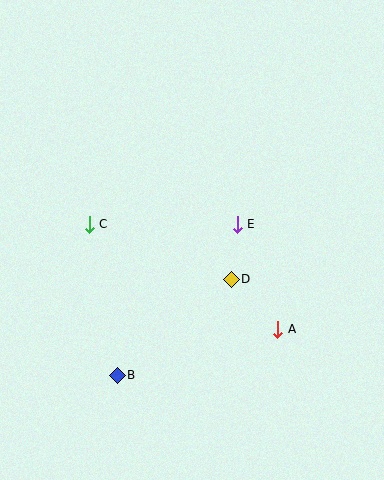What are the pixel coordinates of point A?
Point A is at (278, 330).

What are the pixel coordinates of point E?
Point E is at (237, 225).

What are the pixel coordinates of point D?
Point D is at (231, 280).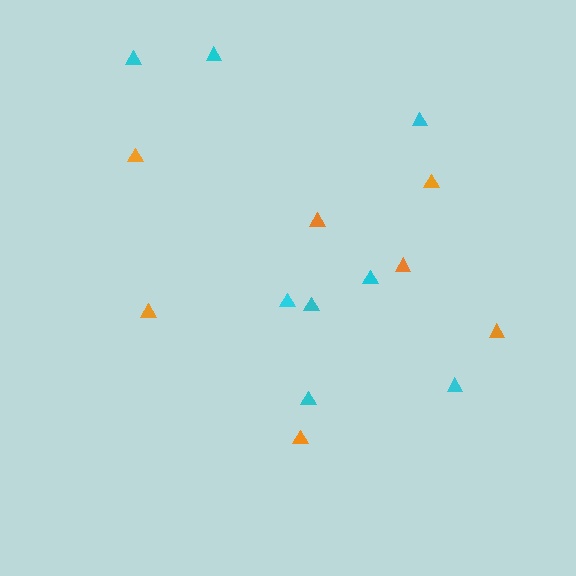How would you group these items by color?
There are 2 groups: one group of orange triangles (7) and one group of cyan triangles (8).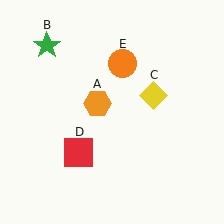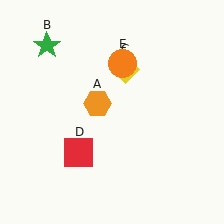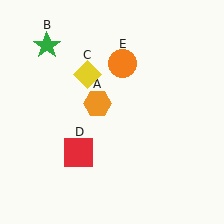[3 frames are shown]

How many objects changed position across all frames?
1 object changed position: yellow diamond (object C).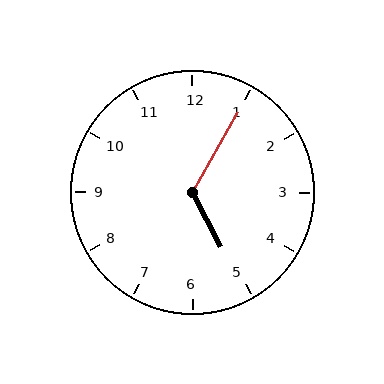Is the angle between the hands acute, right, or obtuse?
It is obtuse.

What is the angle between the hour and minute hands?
Approximately 122 degrees.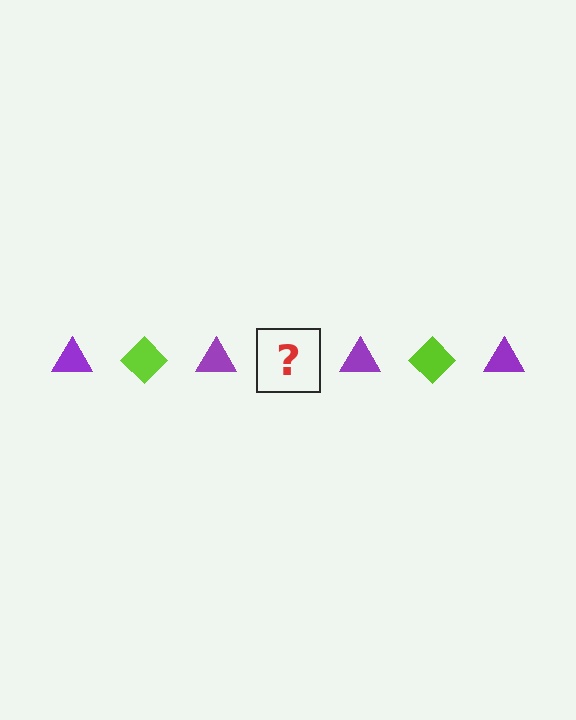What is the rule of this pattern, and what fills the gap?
The rule is that the pattern alternates between purple triangle and lime diamond. The gap should be filled with a lime diamond.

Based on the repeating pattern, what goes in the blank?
The blank should be a lime diamond.